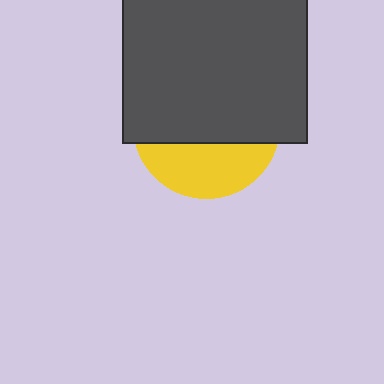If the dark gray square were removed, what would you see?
You would see the complete yellow circle.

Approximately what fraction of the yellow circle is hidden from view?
Roughly 65% of the yellow circle is hidden behind the dark gray square.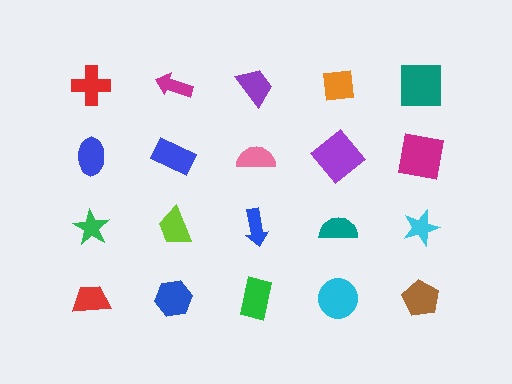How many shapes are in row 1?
5 shapes.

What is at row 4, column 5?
A brown pentagon.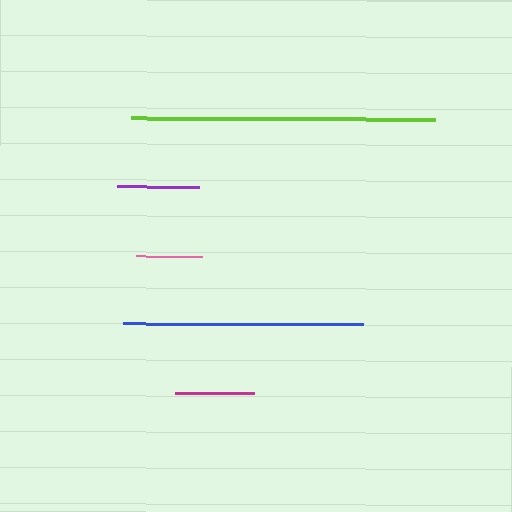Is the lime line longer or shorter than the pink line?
The lime line is longer than the pink line.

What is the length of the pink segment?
The pink segment is approximately 66 pixels long.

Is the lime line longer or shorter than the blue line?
The lime line is longer than the blue line.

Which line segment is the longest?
The lime line is the longest at approximately 305 pixels.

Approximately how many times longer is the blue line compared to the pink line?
The blue line is approximately 3.6 times the length of the pink line.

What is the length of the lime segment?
The lime segment is approximately 305 pixels long.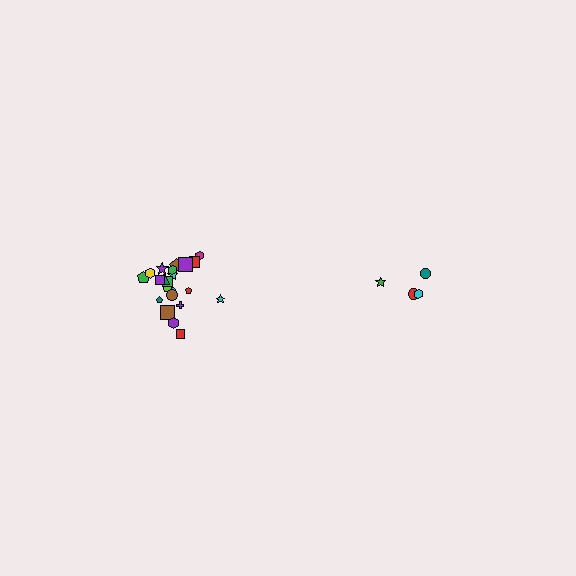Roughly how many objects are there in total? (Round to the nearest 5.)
Roughly 25 objects in total.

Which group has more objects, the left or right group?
The left group.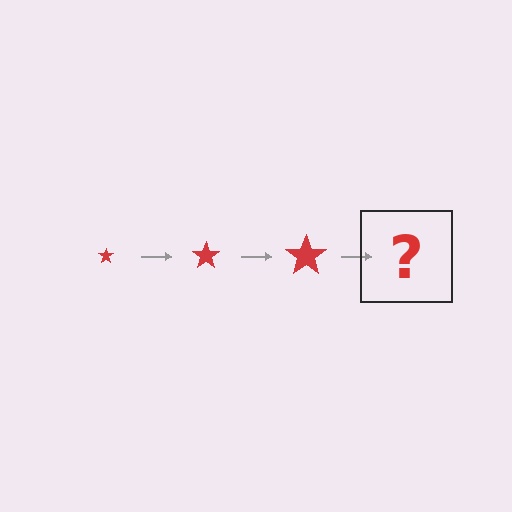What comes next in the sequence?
The next element should be a red star, larger than the previous one.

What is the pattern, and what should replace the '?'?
The pattern is that the star gets progressively larger each step. The '?' should be a red star, larger than the previous one.